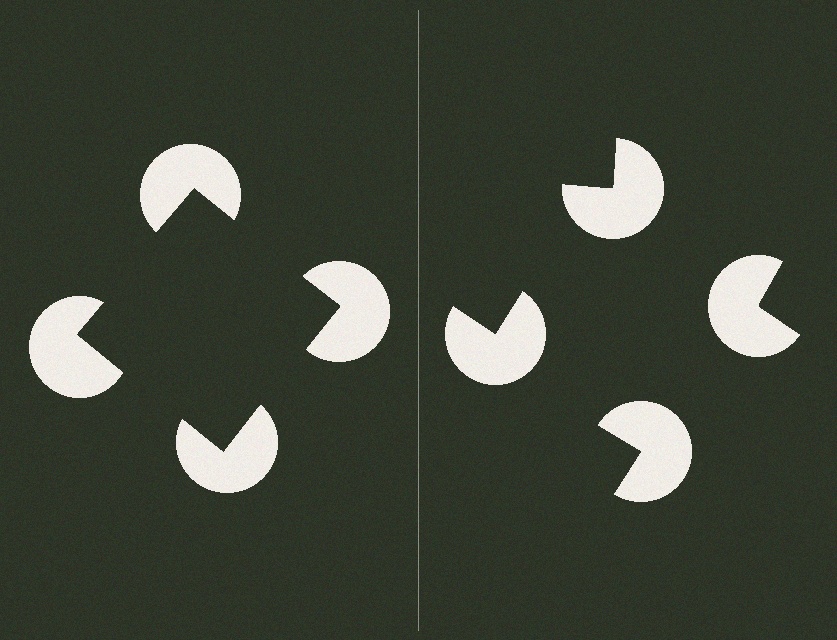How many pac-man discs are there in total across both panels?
8 — 4 on each side.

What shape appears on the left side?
An illusory square.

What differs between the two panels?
The pac-man discs are positioned identically on both sides; only the wedge orientations differ. On the left they align to a square; on the right they are misaligned.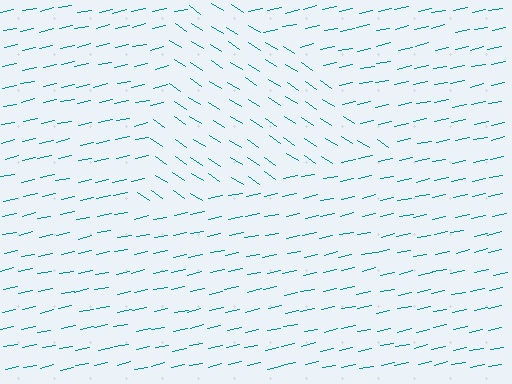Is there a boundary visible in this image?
Yes, there is a texture boundary formed by a change in line orientation.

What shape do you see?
I see a triangle.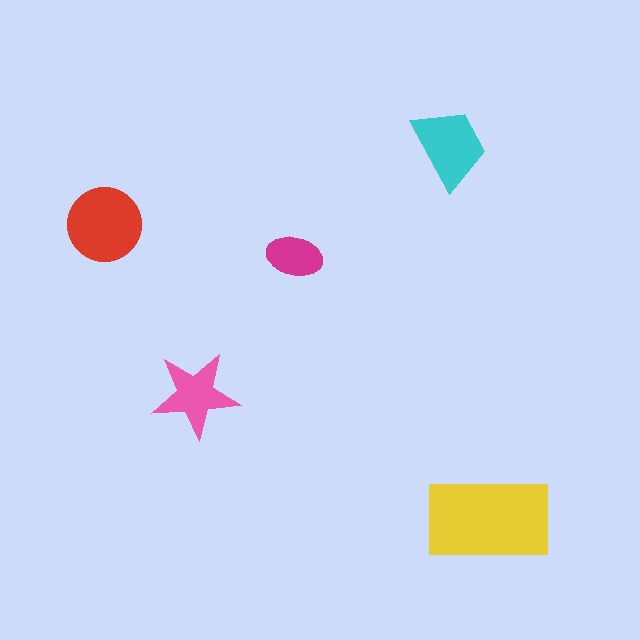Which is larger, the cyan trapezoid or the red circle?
The red circle.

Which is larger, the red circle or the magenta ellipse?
The red circle.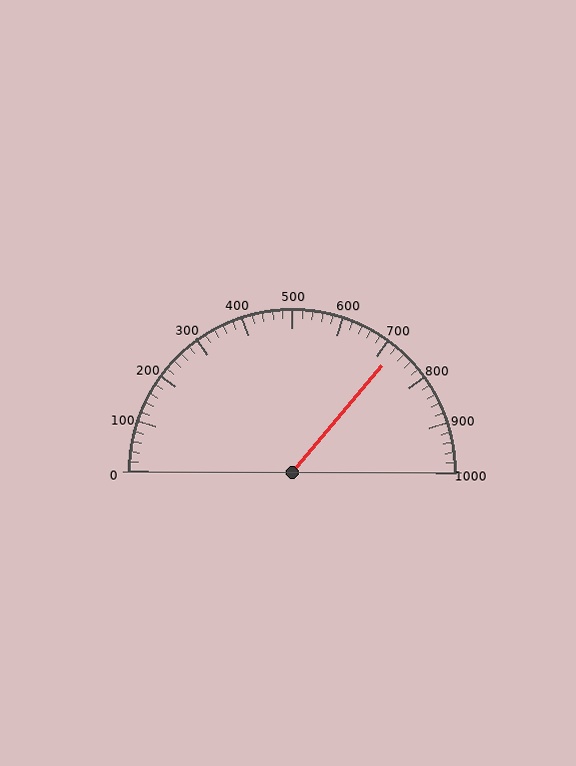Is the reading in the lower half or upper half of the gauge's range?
The reading is in the upper half of the range (0 to 1000).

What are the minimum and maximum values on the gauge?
The gauge ranges from 0 to 1000.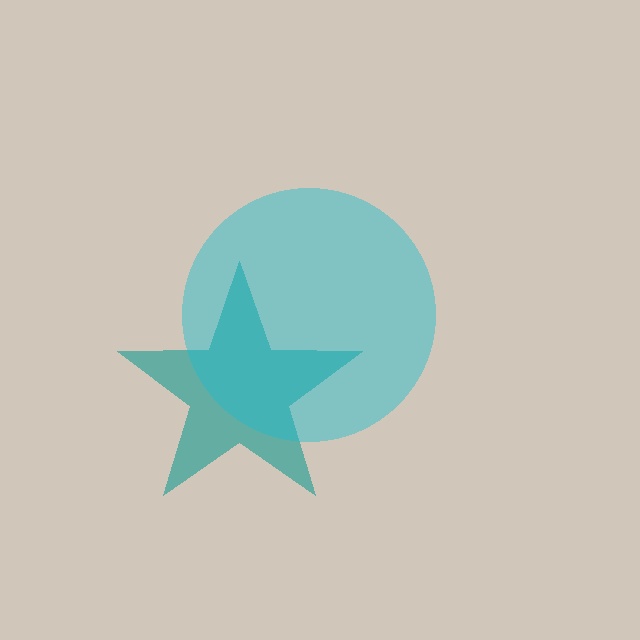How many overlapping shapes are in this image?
There are 2 overlapping shapes in the image.